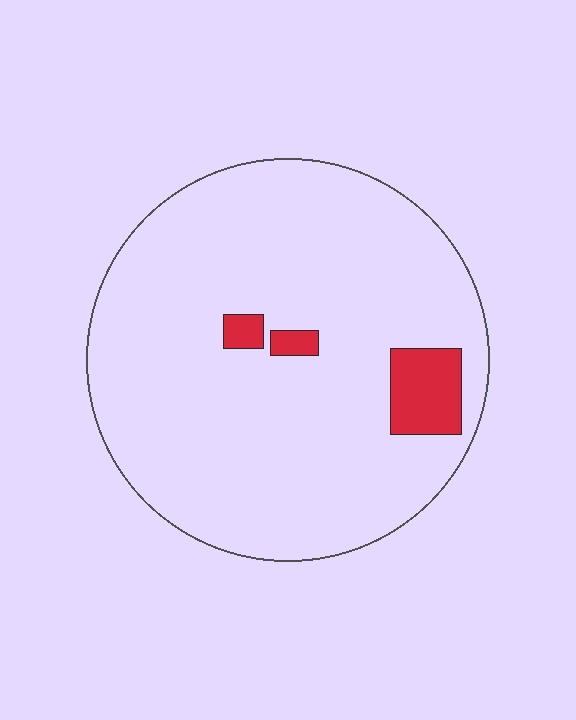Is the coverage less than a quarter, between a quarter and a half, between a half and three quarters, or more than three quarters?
Less than a quarter.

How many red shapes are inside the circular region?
3.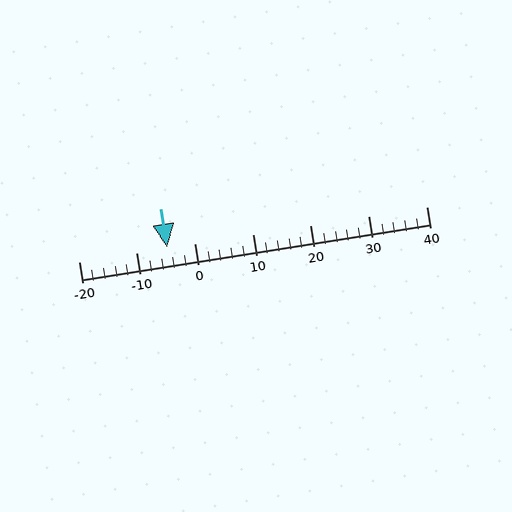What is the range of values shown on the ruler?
The ruler shows values from -20 to 40.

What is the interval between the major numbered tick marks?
The major tick marks are spaced 10 units apart.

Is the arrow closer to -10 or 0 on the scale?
The arrow is closer to 0.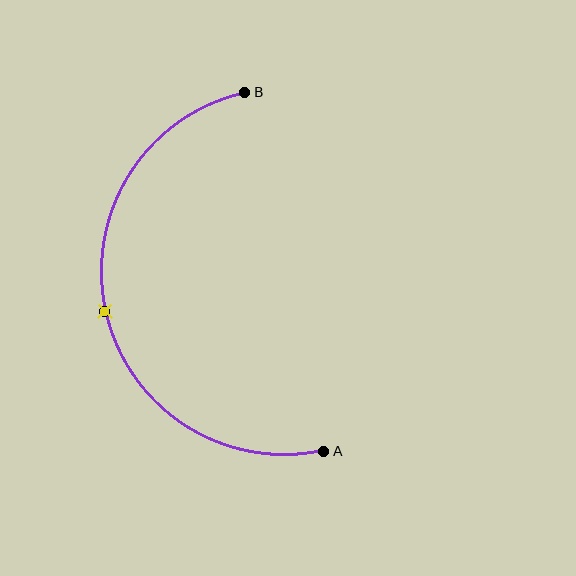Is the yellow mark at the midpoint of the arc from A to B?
Yes. The yellow mark lies on the arc at equal arc-length from both A and B — it is the arc midpoint.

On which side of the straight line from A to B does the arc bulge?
The arc bulges to the left of the straight line connecting A and B.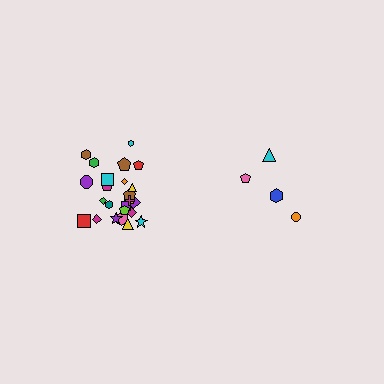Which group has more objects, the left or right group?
The left group.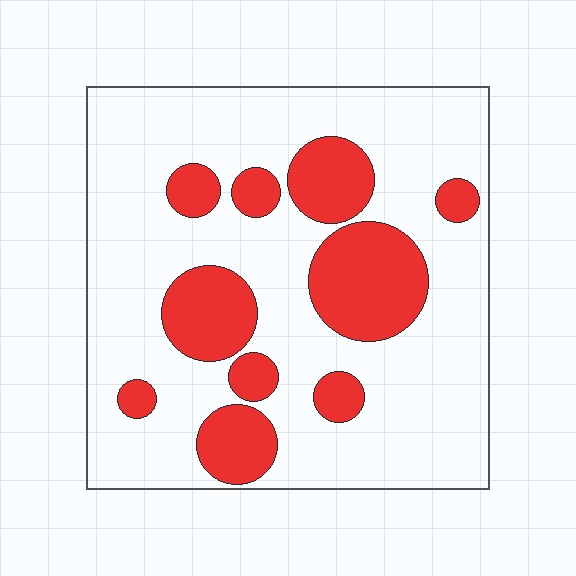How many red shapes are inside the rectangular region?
10.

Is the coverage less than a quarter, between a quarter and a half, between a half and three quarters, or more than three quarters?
Between a quarter and a half.